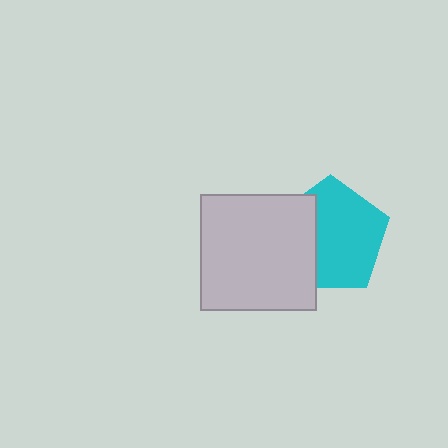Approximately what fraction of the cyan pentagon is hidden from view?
Roughly 34% of the cyan pentagon is hidden behind the light gray square.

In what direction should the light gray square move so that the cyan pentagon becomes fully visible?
The light gray square should move left. That is the shortest direction to clear the overlap and leave the cyan pentagon fully visible.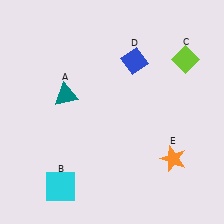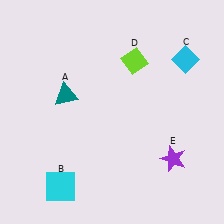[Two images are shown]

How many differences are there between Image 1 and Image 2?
There are 3 differences between the two images.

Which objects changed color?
C changed from lime to cyan. D changed from blue to lime. E changed from orange to purple.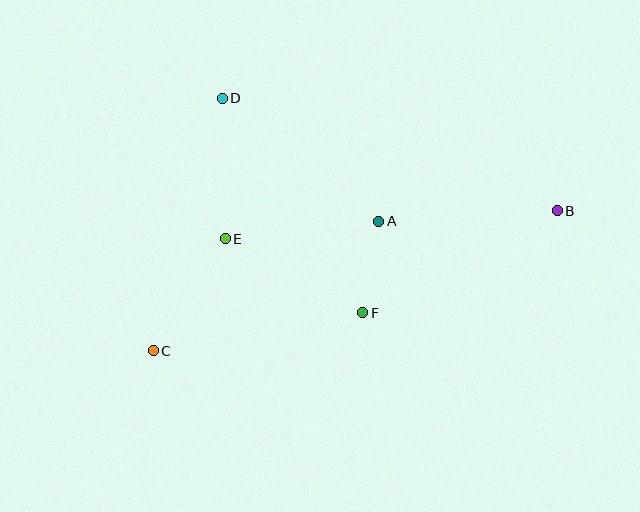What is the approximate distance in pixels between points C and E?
The distance between C and E is approximately 133 pixels.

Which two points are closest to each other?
Points A and F are closest to each other.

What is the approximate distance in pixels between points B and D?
The distance between B and D is approximately 353 pixels.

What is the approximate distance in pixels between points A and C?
The distance between A and C is approximately 260 pixels.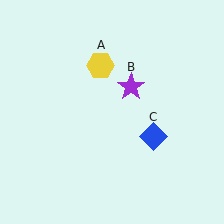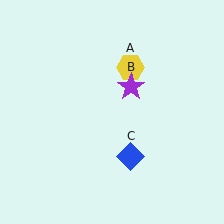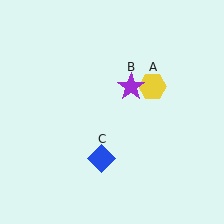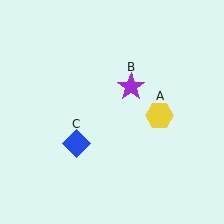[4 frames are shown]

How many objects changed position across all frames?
2 objects changed position: yellow hexagon (object A), blue diamond (object C).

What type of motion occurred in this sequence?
The yellow hexagon (object A), blue diamond (object C) rotated clockwise around the center of the scene.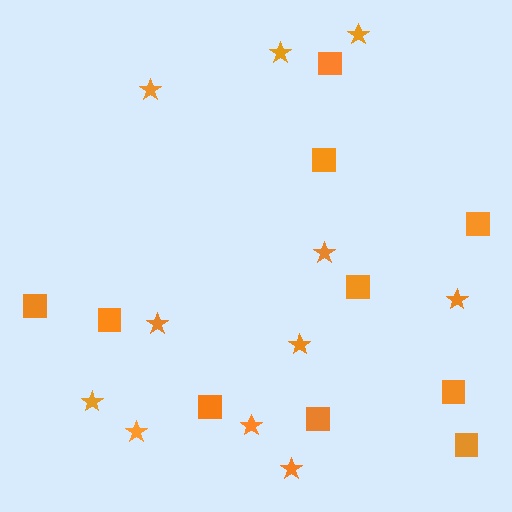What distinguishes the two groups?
There are 2 groups: one group of stars (11) and one group of squares (10).